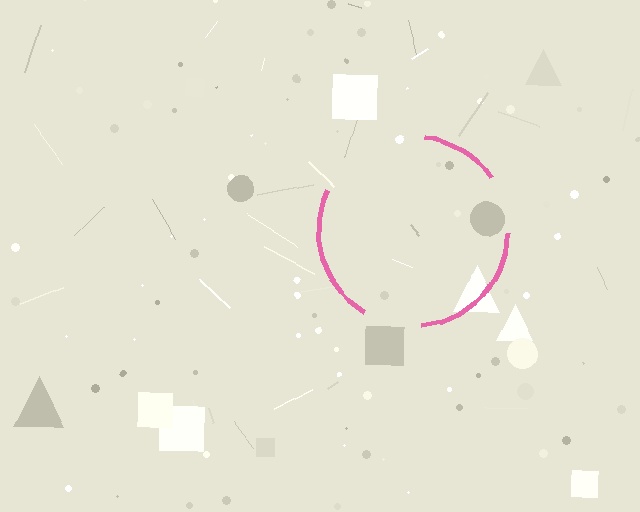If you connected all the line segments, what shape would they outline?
They would outline a circle.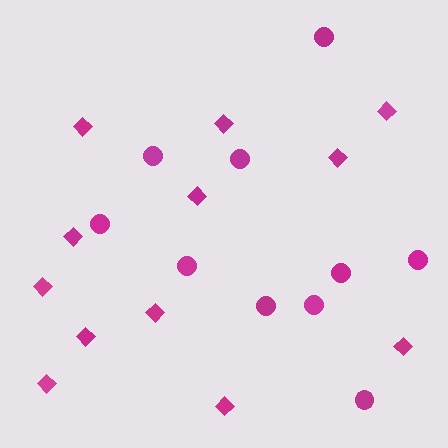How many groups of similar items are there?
There are 2 groups: one group of diamonds (12) and one group of circles (10).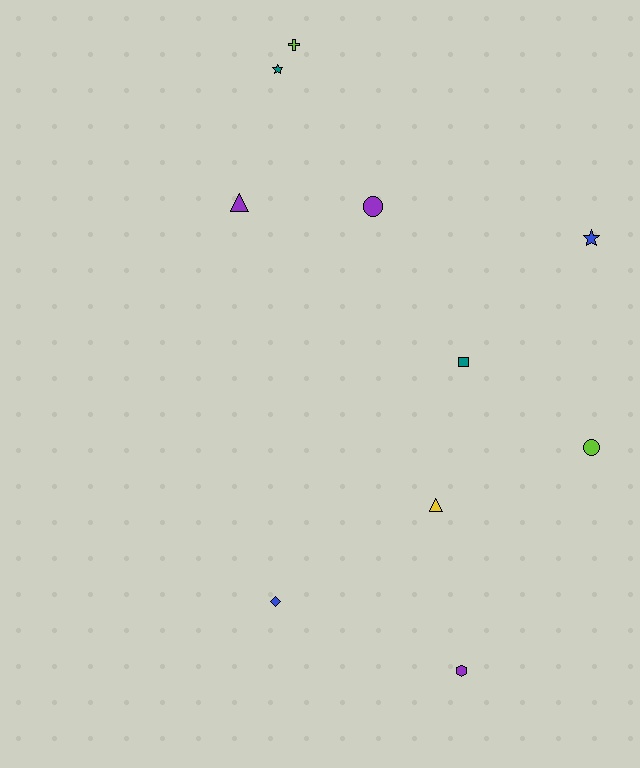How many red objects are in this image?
There are no red objects.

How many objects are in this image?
There are 10 objects.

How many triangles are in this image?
There are 2 triangles.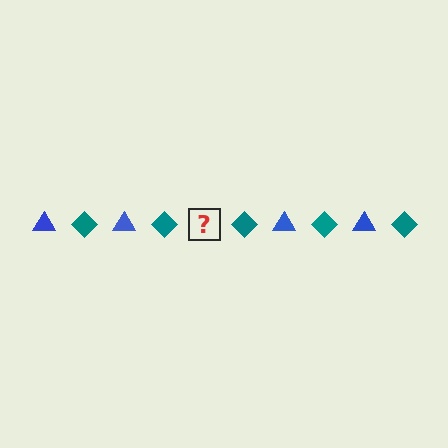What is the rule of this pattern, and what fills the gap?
The rule is that the pattern alternates between blue triangle and teal diamond. The gap should be filled with a blue triangle.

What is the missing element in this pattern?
The missing element is a blue triangle.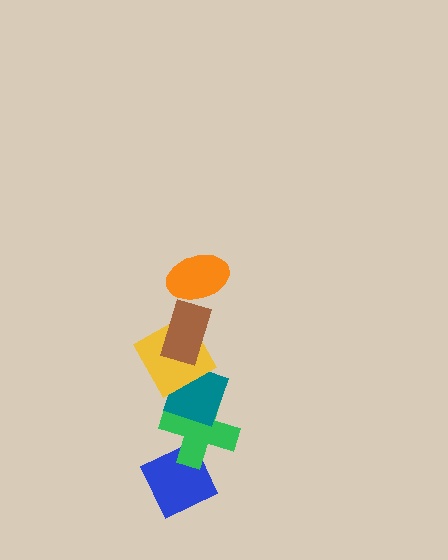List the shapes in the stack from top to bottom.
From top to bottom: the orange ellipse, the brown rectangle, the yellow square, the teal diamond, the green cross, the blue diamond.